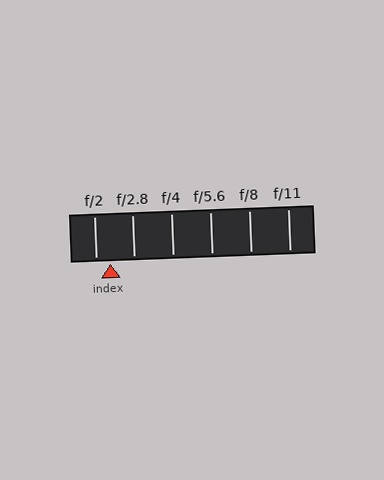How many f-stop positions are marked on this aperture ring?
There are 6 f-stop positions marked.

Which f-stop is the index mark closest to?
The index mark is closest to f/2.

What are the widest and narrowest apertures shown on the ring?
The widest aperture shown is f/2 and the narrowest is f/11.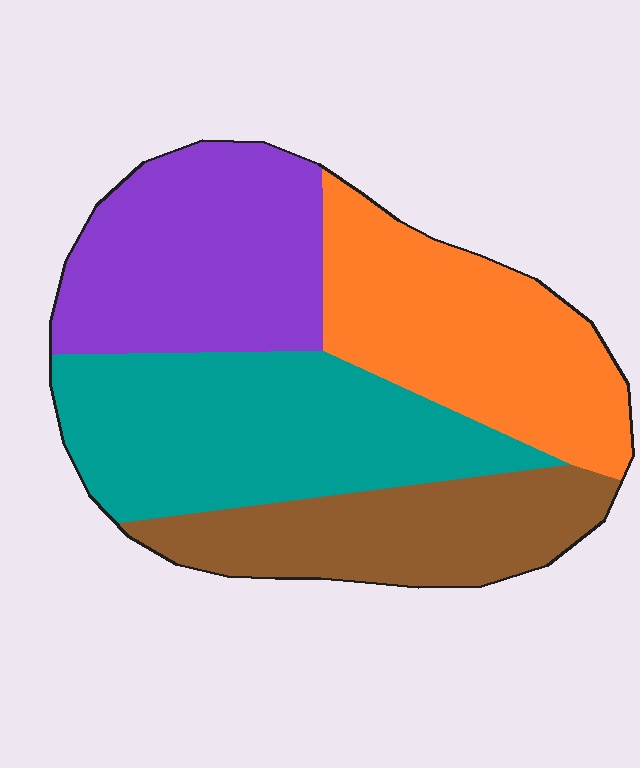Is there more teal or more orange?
Teal.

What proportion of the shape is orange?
Orange covers around 25% of the shape.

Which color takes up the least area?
Brown, at roughly 20%.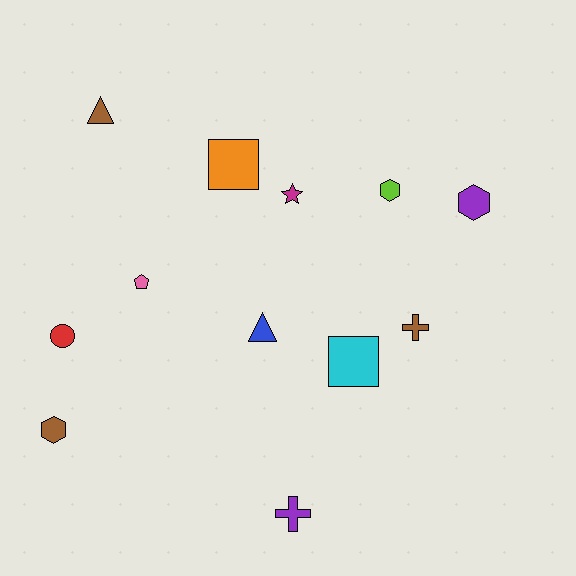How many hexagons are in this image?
There are 3 hexagons.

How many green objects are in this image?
There are no green objects.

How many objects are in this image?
There are 12 objects.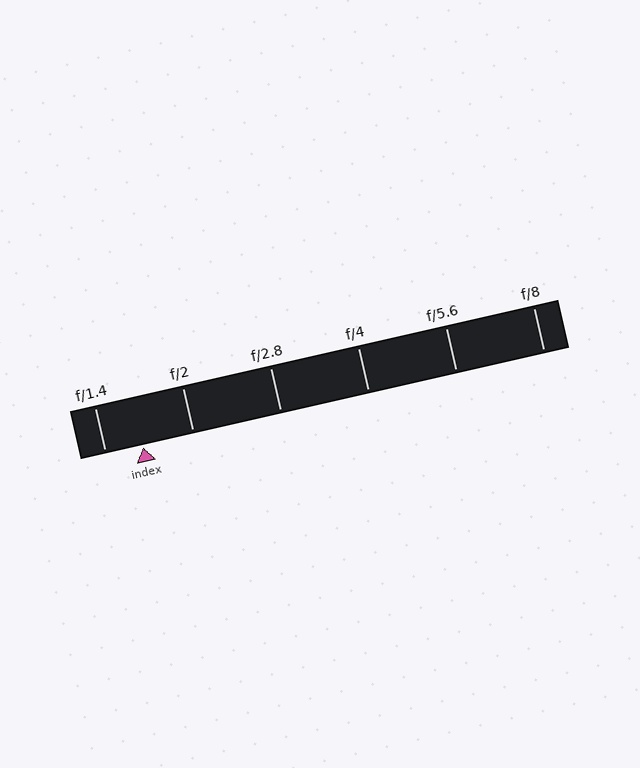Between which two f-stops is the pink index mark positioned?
The index mark is between f/1.4 and f/2.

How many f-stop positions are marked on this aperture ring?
There are 6 f-stop positions marked.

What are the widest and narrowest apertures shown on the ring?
The widest aperture shown is f/1.4 and the narrowest is f/8.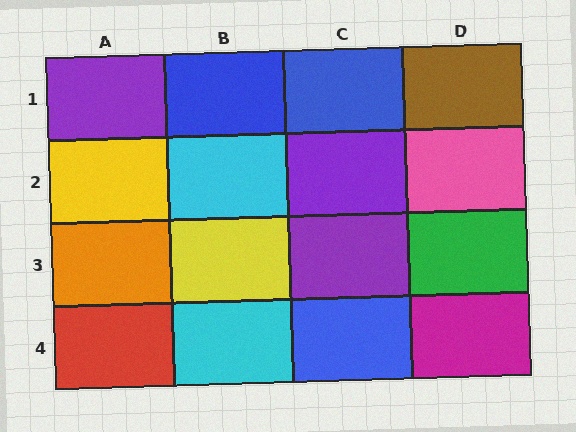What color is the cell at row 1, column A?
Purple.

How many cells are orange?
1 cell is orange.